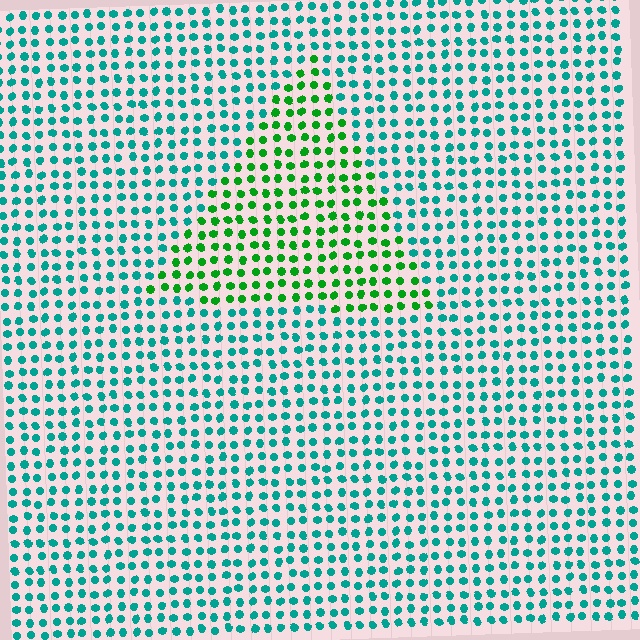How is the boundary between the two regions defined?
The boundary is defined purely by a slight shift in hue (about 47 degrees). Spacing, size, and orientation are identical on both sides.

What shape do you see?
I see a triangle.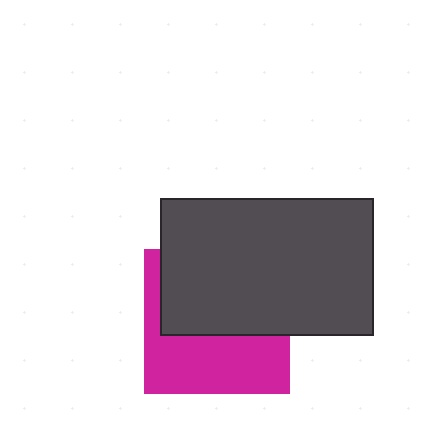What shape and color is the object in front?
The object in front is a dark gray rectangle.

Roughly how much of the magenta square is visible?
About half of it is visible (roughly 47%).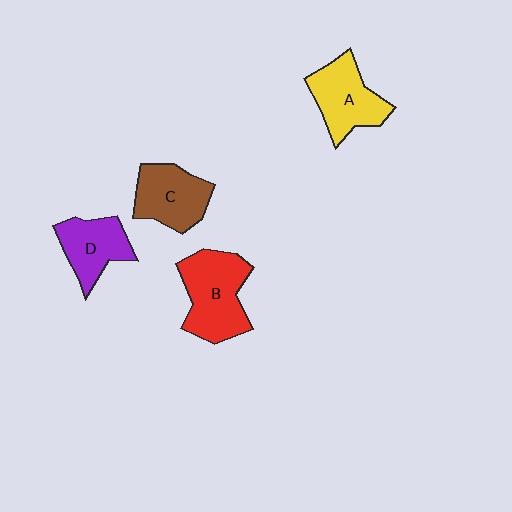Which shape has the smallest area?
Shape D (purple).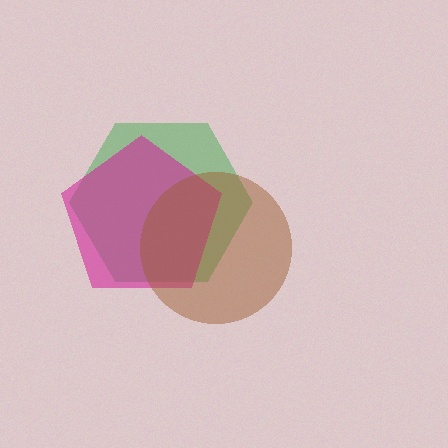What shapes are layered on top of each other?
The layered shapes are: a green hexagon, a magenta pentagon, a brown circle.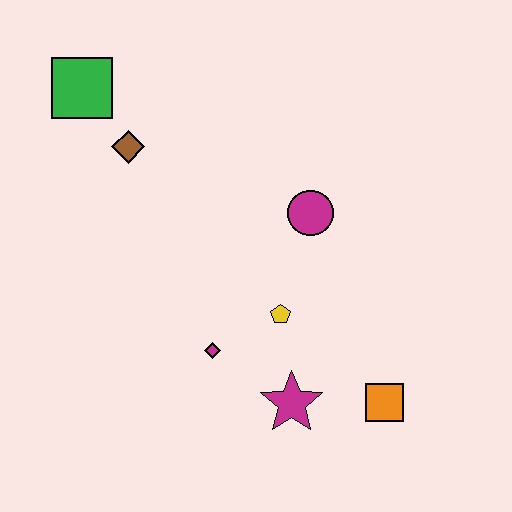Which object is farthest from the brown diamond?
The orange square is farthest from the brown diamond.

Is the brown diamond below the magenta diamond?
No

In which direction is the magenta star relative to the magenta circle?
The magenta star is below the magenta circle.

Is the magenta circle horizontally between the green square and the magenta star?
No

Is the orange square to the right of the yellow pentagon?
Yes